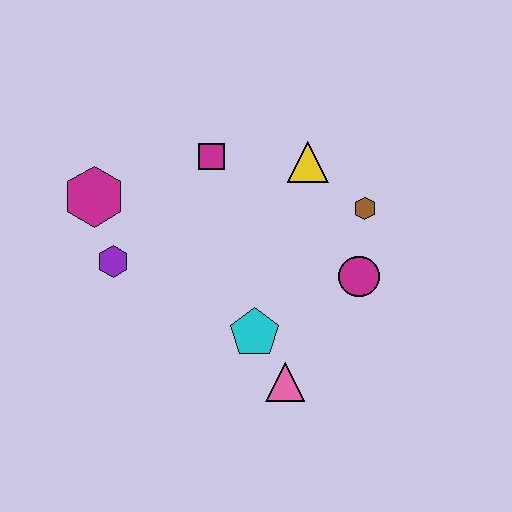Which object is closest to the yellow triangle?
The brown hexagon is closest to the yellow triangle.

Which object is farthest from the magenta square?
The pink triangle is farthest from the magenta square.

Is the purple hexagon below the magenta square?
Yes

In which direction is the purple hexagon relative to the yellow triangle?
The purple hexagon is to the left of the yellow triangle.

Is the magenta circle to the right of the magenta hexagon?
Yes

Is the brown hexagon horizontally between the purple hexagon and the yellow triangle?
No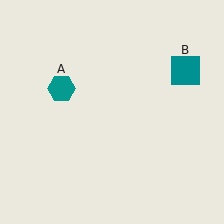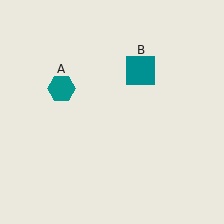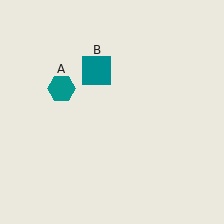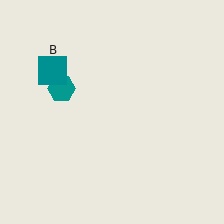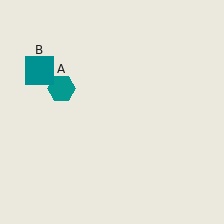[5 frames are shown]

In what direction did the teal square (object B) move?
The teal square (object B) moved left.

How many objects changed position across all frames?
1 object changed position: teal square (object B).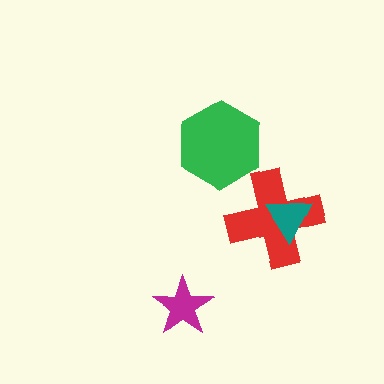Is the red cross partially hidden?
Yes, it is partially covered by another shape.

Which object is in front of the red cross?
The teal triangle is in front of the red cross.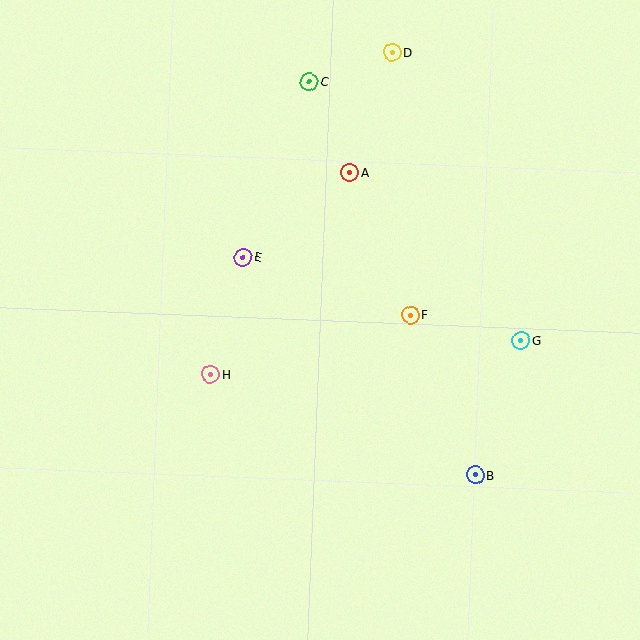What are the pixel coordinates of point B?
Point B is at (475, 475).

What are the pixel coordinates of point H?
Point H is at (210, 375).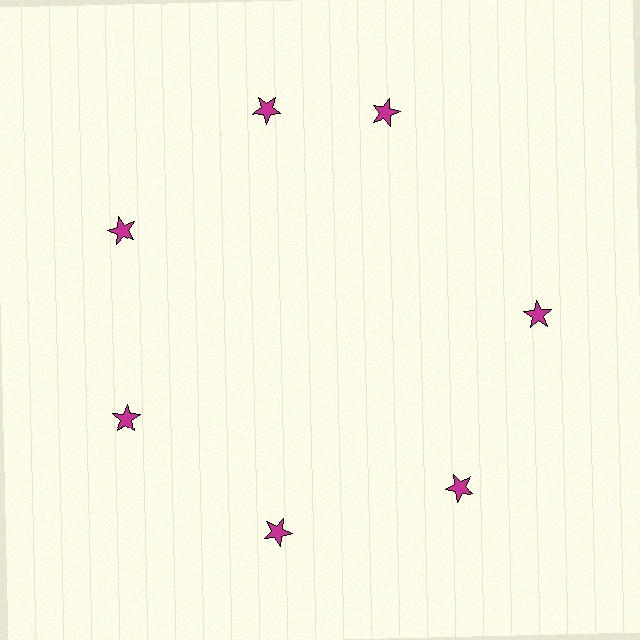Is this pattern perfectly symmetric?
No. The 7 magenta stars are arranged in a ring, but one element near the 1 o'clock position is rotated out of alignment along the ring, breaking the 7-fold rotational symmetry.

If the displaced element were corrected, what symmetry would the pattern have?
It would have 7-fold rotational symmetry — the pattern would map onto itself every 51 degrees.